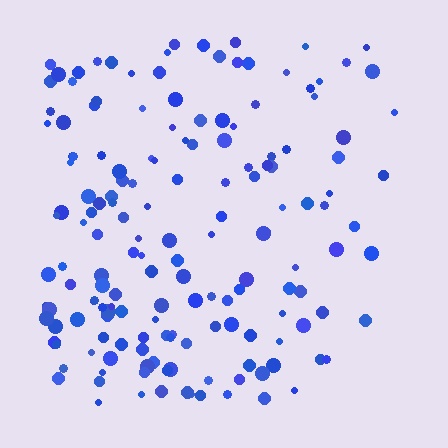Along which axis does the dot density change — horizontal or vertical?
Horizontal.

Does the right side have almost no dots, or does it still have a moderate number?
Still a moderate number, just noticeably fewer than the left.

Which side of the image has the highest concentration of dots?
The left.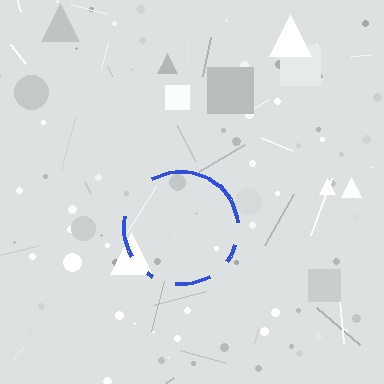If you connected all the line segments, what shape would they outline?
They would outline a circle.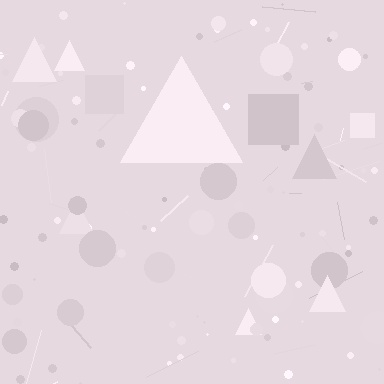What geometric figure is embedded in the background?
A triangle is embedded in the background.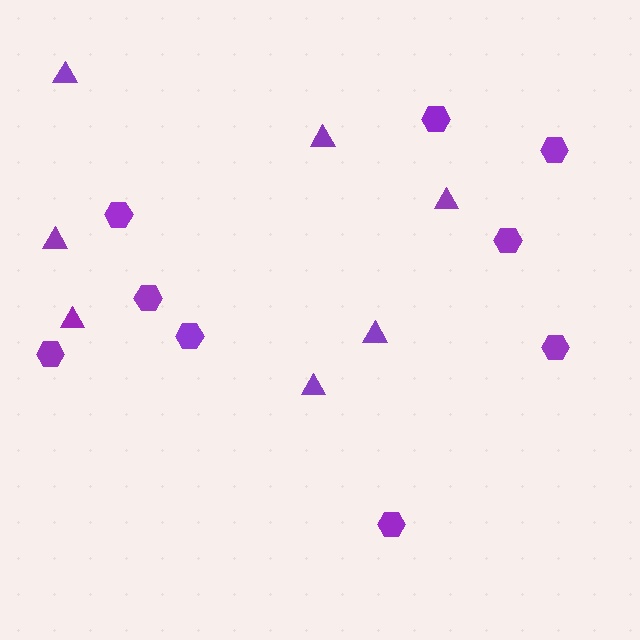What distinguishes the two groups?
There are 2 groups: one group of hexagons (9) and one group of triangles (7).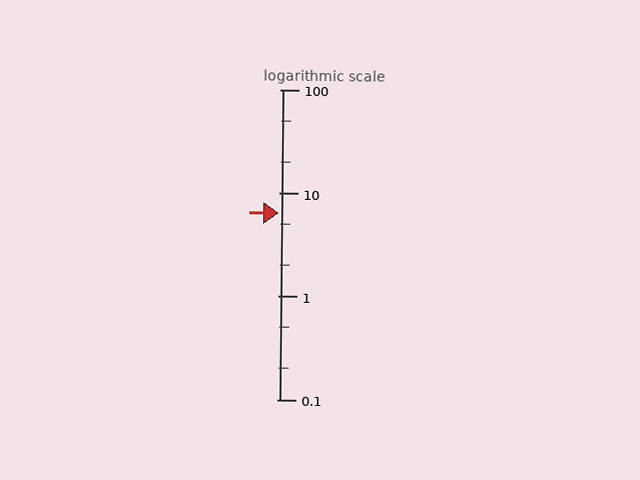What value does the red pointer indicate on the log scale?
The pointer indicates approximately 6.4.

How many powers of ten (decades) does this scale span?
The scale spans 3 decades, from 0.1 to 100.